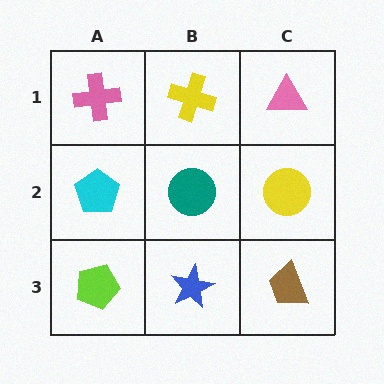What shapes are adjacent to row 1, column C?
A yellow circle (row 2, column C), a yellow cross (row 1, column B).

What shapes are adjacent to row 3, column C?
A yellow circle (row 2, column C), a blue star (row 3, column B).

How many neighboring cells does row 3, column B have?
3.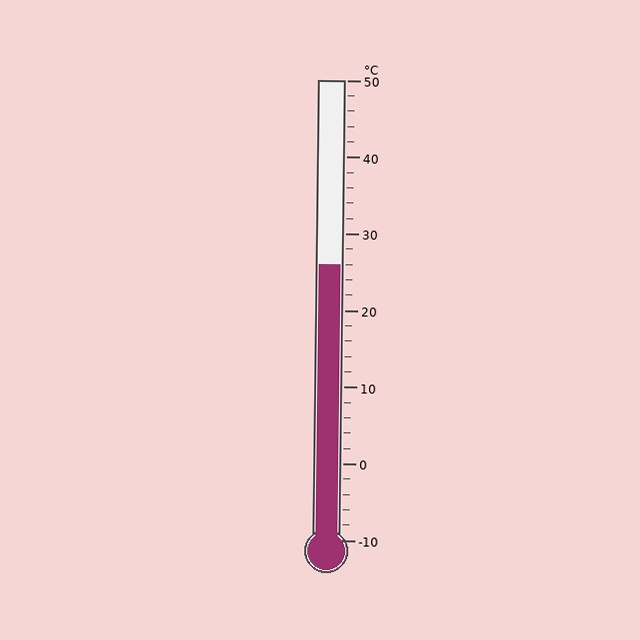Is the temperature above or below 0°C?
The temperature is above 0°C.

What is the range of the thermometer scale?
The thermometer scale ranges from -10°C to 50°C.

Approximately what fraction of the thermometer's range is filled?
The thermometer is filled to approximately 60% of its range.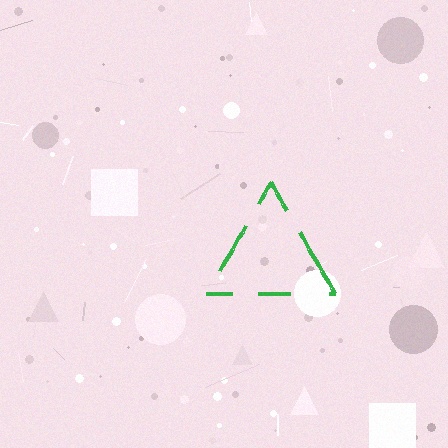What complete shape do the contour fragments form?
The contour fragments form a triangle.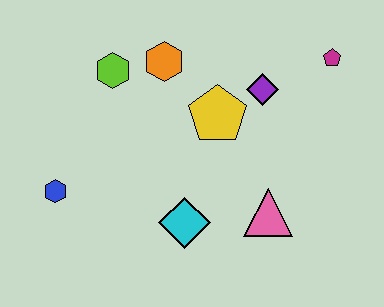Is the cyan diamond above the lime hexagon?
No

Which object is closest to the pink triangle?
The cyan diamond is closest to the pink triangle.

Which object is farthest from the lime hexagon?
The magenta pentagon is farthest from the lime hexagon.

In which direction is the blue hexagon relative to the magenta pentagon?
The blue hexagon is to the left of the magenta pentagon.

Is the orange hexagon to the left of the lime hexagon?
No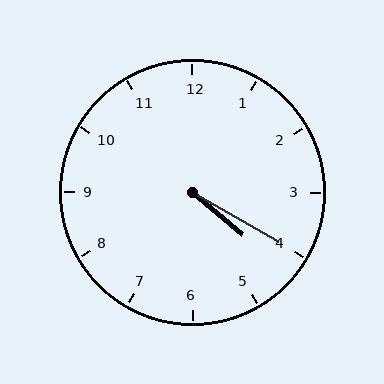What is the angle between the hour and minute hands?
Approximately 10 degrees.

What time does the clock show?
4:20.